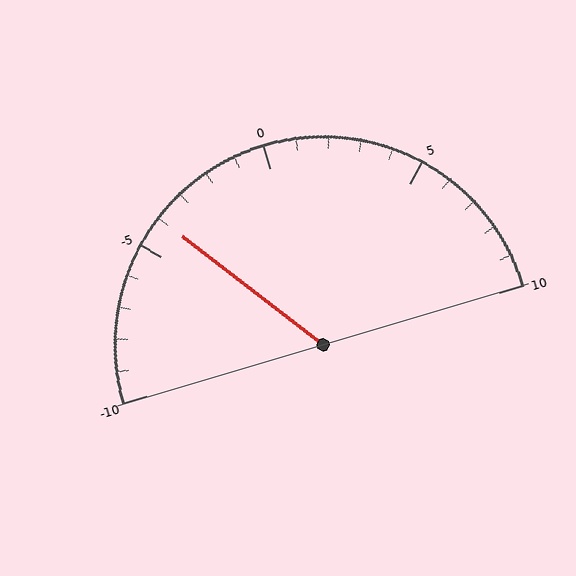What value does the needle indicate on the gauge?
The needle indicates approximately -4.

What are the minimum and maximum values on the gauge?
The gauge ranges from -10 to 10.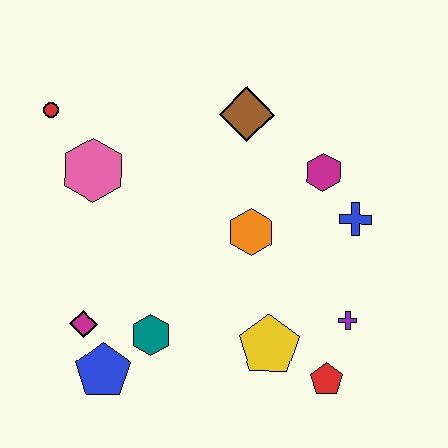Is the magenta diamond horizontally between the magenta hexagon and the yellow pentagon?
No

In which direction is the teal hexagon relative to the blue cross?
The teal hexagon is to the left of the blue cross.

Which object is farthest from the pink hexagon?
The red pentagon is farthest from the pink hexagon.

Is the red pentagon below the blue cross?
Yes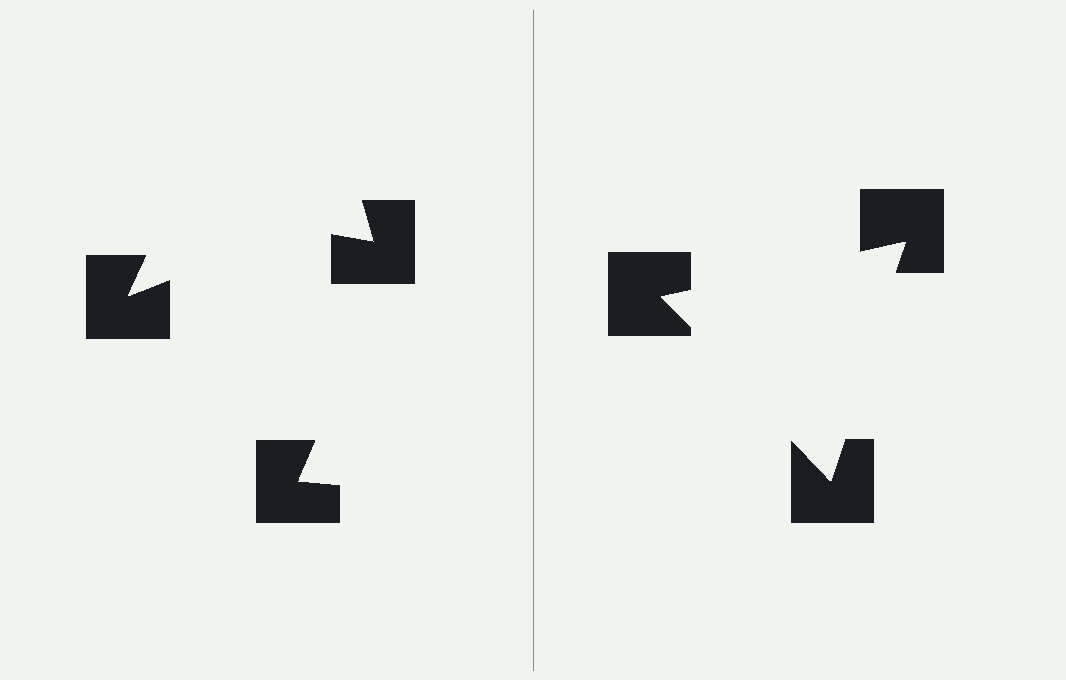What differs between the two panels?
The notched squares are positioned identically on both sides; only the wedge orientations differ. On the right they align to a triangle; on the left they are misaligned.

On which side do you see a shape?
An illusory triangle appears on the right side. On the left side the wedge cuts are rotated, so no coherent shape forms.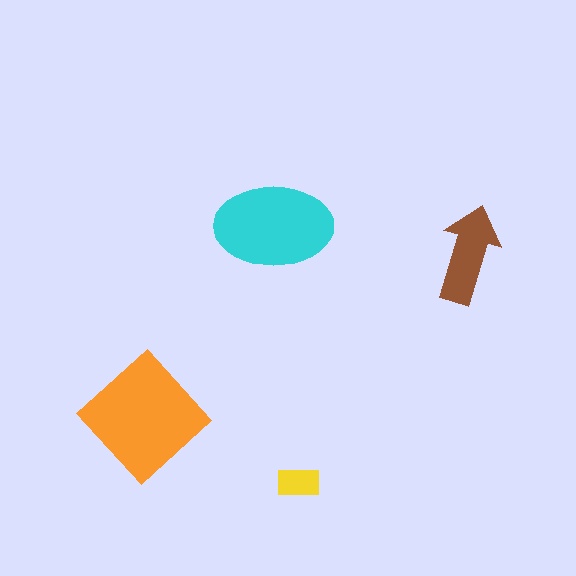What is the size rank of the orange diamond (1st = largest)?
1st.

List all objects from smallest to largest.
The yellow rectangle, the brown arrow, the cyan ellipse, the orange diamond.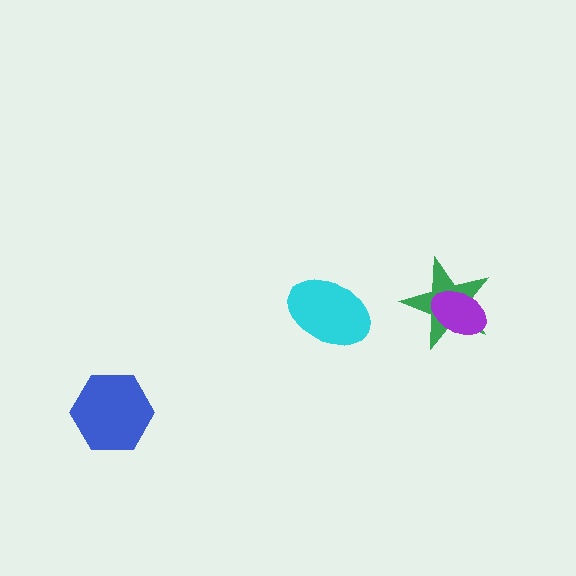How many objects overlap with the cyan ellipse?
0 objects overlap with the cyan ellipse.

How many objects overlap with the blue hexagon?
0 objects overlap with the blue hexagon.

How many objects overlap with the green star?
1 object overlaps with the green star.